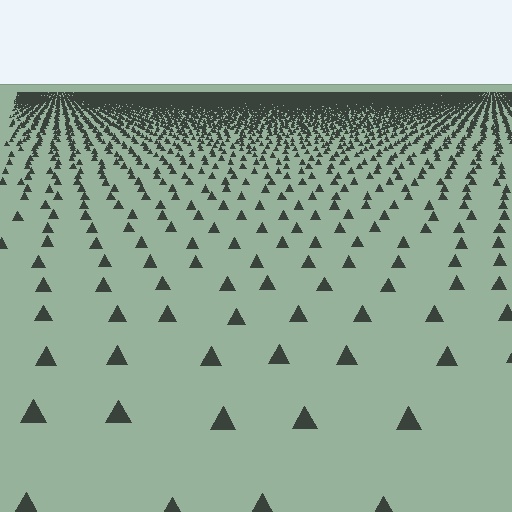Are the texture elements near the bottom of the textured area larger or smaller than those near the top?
Larger. Near the bottom, elements are closer to the viewer and appear at a bigger on-screen size.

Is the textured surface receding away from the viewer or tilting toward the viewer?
The surface is receding away from the viewer. Texture elements get smaller and denser toward the top.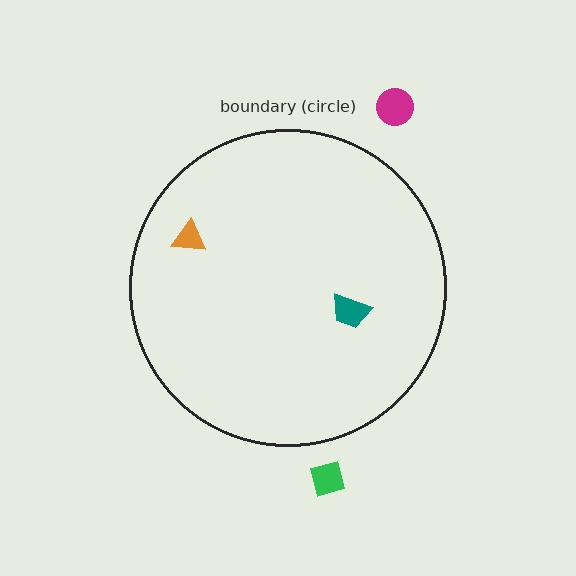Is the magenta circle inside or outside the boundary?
Outside.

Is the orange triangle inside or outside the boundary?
Inside.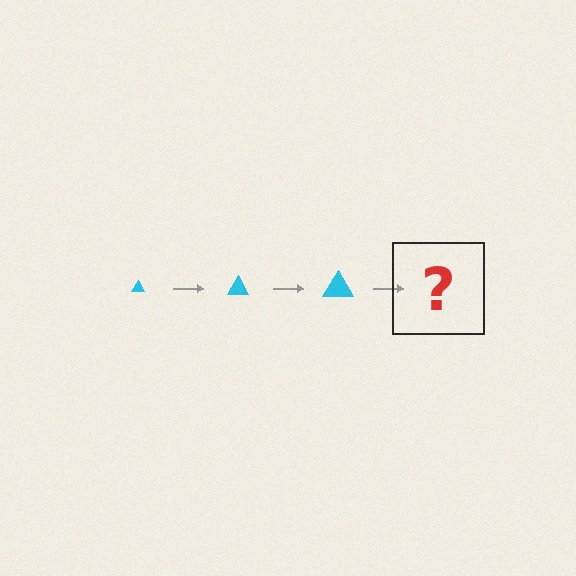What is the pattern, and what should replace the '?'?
The pattern is that the triangle gets progressively larger each step. The '?' should be a cyan triangle, larger than the previous one.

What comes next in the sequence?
The next element should be a cyan triangle, larger than the previous one.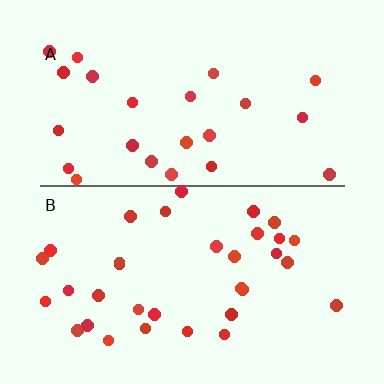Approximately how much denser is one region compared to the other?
Approximately 1.4× — region B over region A.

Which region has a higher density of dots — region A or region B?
B (the bottom).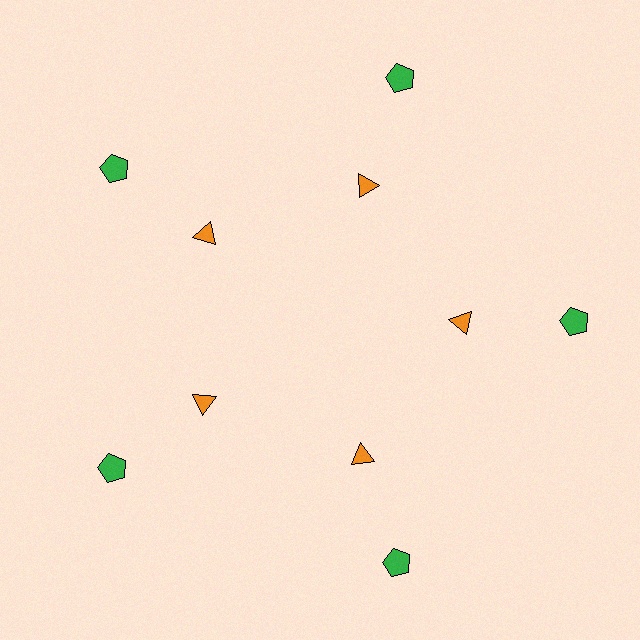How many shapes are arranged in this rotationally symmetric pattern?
There are 10 shapes, arranged in 5 groups of 2.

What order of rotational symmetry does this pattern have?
This pattern has 5-fold rotational symmetry.